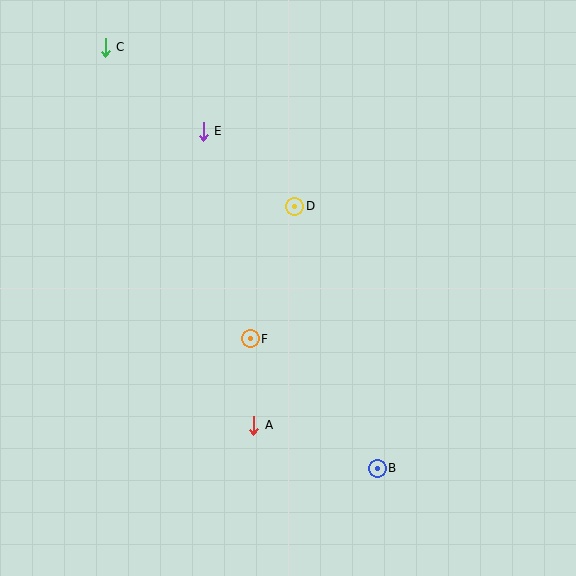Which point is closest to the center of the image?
Point F at (250, 339) is closest to the center.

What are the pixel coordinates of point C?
Point C is at (105, 47).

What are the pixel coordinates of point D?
Point D is at (295, 206).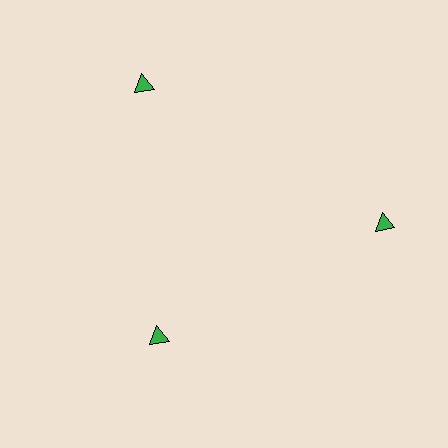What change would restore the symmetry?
The symmetry would be restored by moving it outward, back onto the ring so that all 3 triangles sit at equal angles and equal distance from the center.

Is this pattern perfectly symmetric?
No. The 3 green triangles are arranged in a ring, but one element near the 7 o'clock position is pulled inward toward the center, breaking the 3-fold rotational symmetry.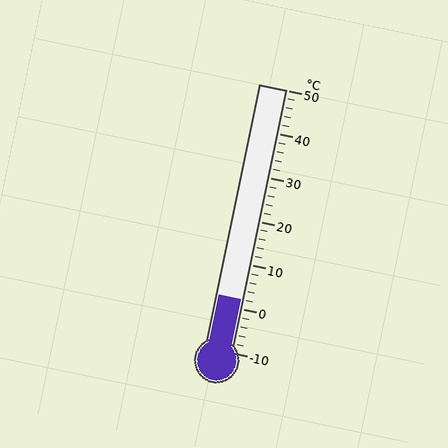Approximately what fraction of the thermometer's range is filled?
The thermometer is filled to approximately 20% of its range.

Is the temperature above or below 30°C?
The temperature is below 30°C.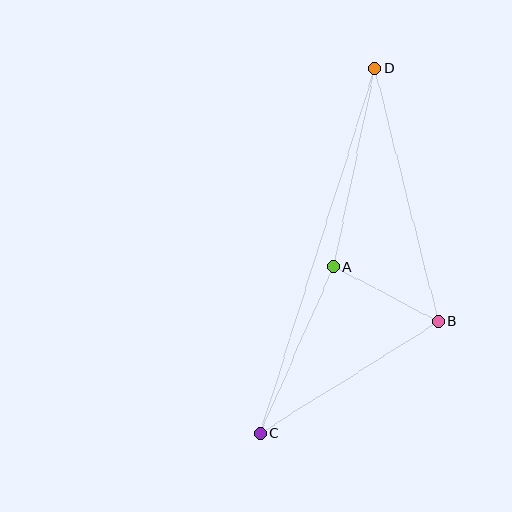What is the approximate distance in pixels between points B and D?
The distance between B and D is approximately 261 pixels.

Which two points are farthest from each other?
Points C and D are farthest from each other.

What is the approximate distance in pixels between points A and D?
The distance between A and D is approximately 203 pixels.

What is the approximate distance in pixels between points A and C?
The distance between A and C is approximately 182 pixels.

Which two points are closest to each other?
Points A and B are closest to each other.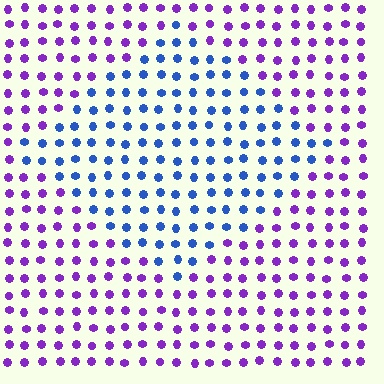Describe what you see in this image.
The image is filled with small purple elements in a uniform arrangement. A diamond-shaped region is visible where the elements are tinted to a slightly different hue, forming a subtle color boundary.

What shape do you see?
I see a diamond.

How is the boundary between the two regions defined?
The boundary is defined purely by a slight shift in hue (about 56 degrees). Spacing, size, and orientation are identical on both sides.